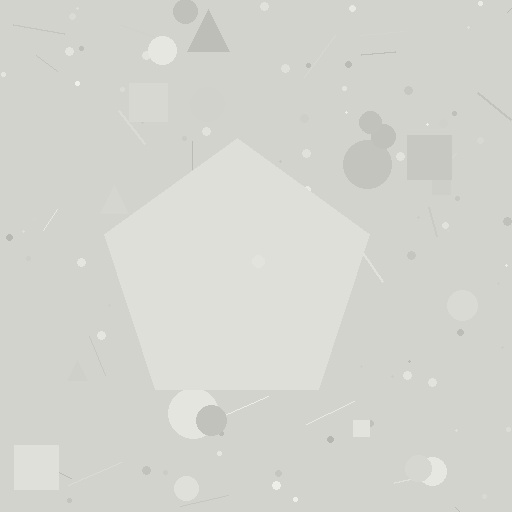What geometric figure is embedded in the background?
A pentagon is embedded in the background.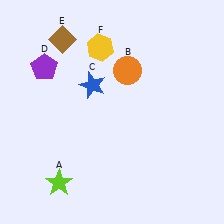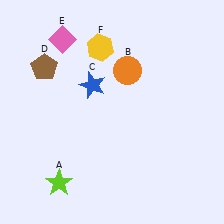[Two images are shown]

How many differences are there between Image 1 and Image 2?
There are 2 differences between the two images.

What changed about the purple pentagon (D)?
In Image 1, D is purple. In Image 2, it changed to brown.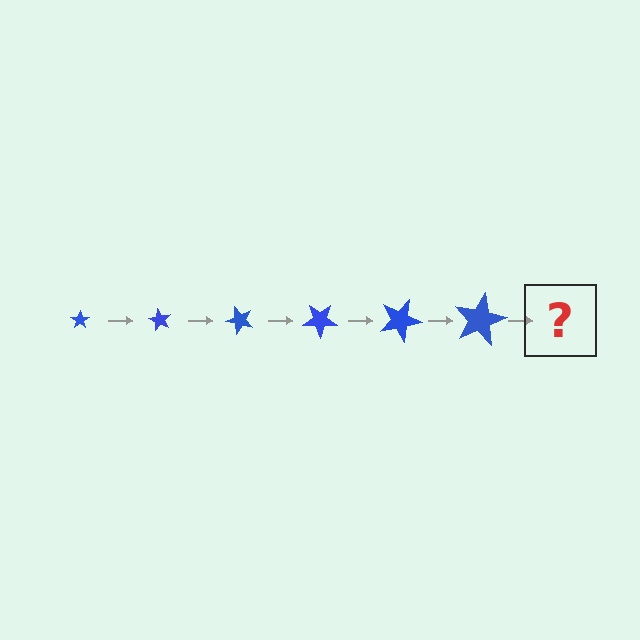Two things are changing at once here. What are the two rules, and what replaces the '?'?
The two rules are that the star grows larger each step and it rotates 60 degrees each step. The '?' should be a star, larger than the previous one and rotated 360 degrees from the start.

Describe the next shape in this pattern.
It should be a star, larger than the previous one and rotated 360 degrees from the start.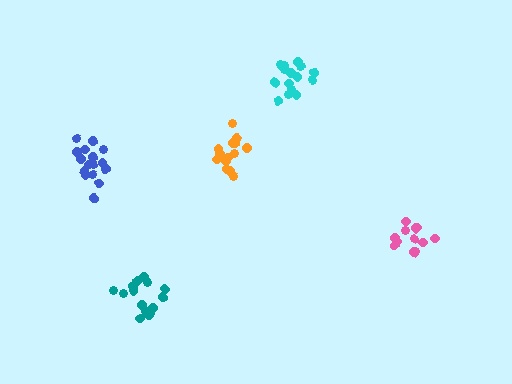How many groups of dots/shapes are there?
There are 5 groups.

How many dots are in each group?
Group 1: 12 dots, Group 2: 16 dots, Group 3: 16 dots, Group 4: 15 dots, Group 5: 16 dots (75 total).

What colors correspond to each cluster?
The clusters are colored: pink, blue, cyan, teal, orange.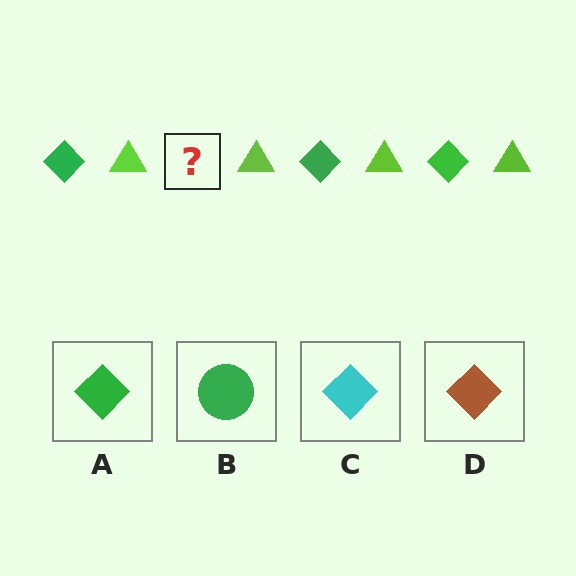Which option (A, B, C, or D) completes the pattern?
A.